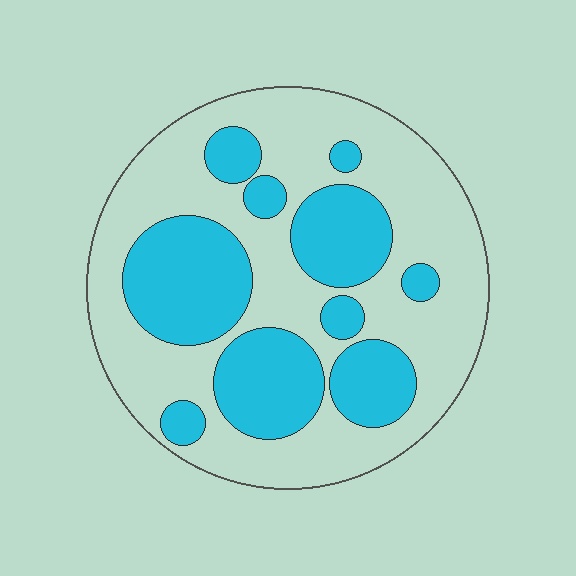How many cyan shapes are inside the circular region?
10.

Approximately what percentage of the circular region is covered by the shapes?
Approximately 35%.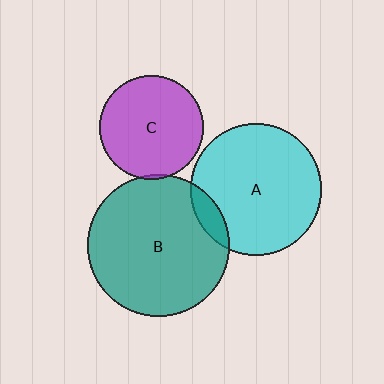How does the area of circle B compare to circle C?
Approximately 1.9 times.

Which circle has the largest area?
Circle B (teal).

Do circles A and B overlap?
Yes.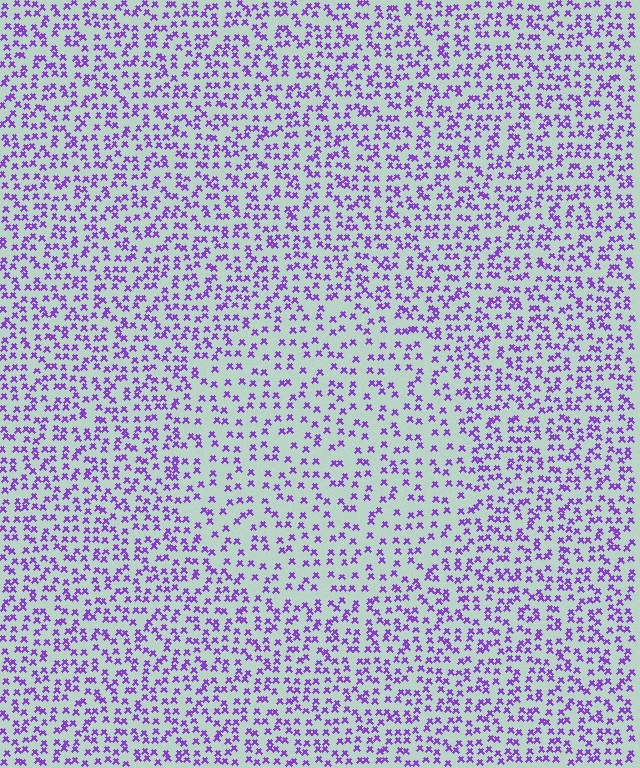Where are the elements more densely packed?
The elements are more densely packed outside the circle boundary.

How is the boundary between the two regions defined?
The boundary is defined by a change in element density (approximately 1.7x ratio). All elements are the same color, size, and shape.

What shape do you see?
I see a circle.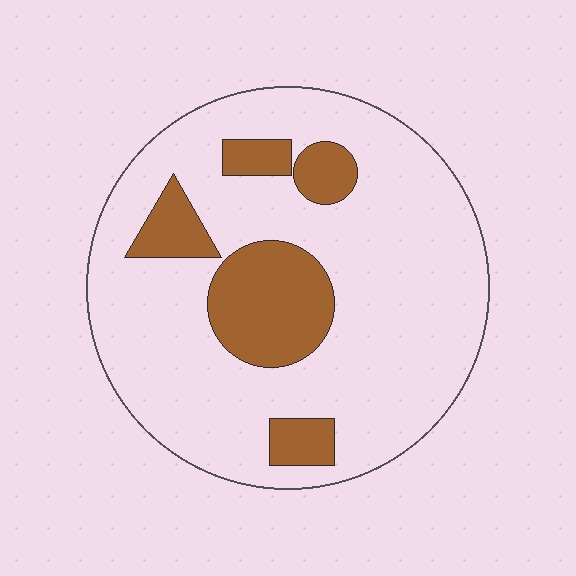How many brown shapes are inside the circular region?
5.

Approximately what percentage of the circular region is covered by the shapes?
Approximately 20%.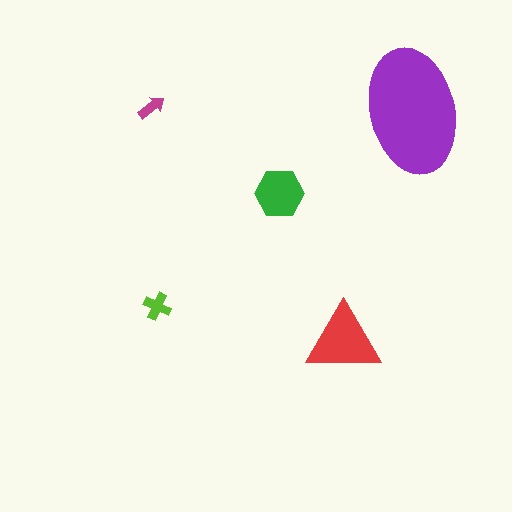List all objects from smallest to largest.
The magenta arrow, the lime cross, the green hexagon, the red triangle, the purple ellipse.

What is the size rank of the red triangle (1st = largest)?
2nd.